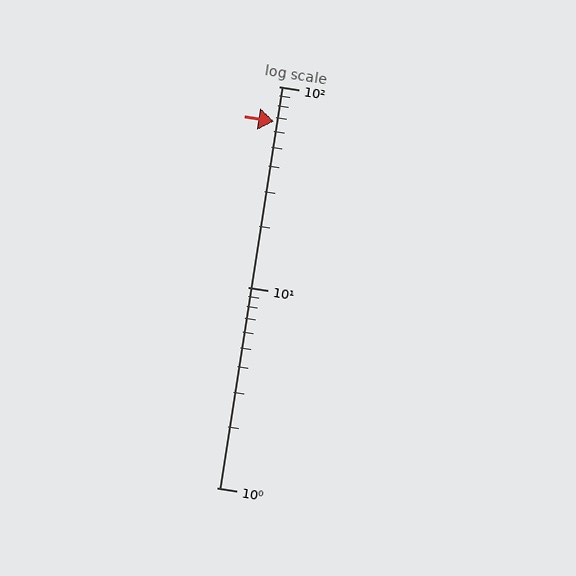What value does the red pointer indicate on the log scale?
The pointer indicates approximately 67.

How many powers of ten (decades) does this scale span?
The scale spans 2 decades, from 1 to 100.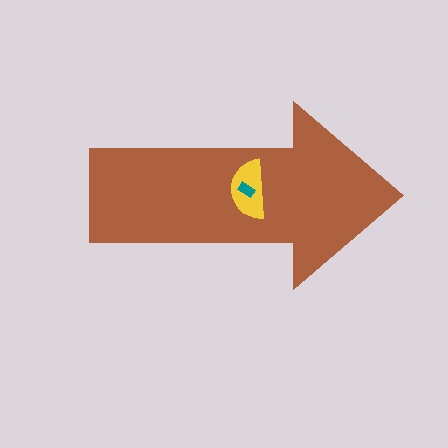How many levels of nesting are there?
3.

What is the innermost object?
The teal rectangle.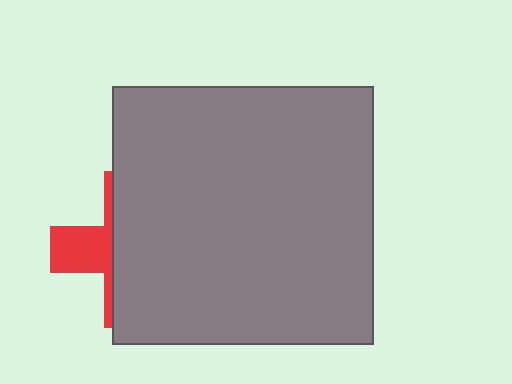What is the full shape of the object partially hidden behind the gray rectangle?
The partially hidden object is a red cross.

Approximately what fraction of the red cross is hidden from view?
Roughly 70% of the red cross is hidden behind the gray rectangle.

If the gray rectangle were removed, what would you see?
You would see the complete red cross.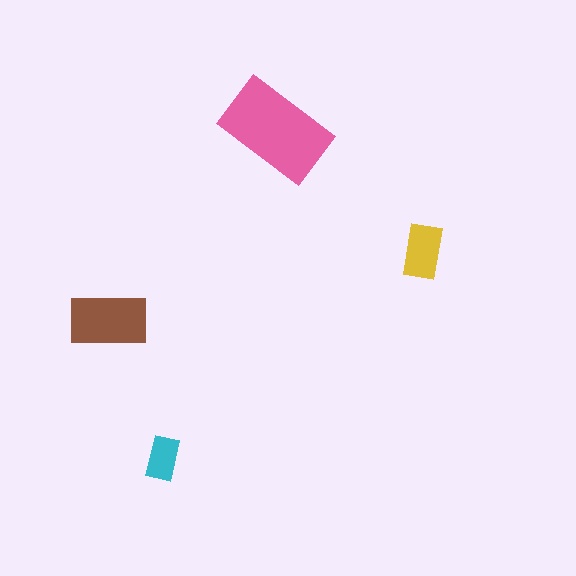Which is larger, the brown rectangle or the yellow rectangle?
The brown one.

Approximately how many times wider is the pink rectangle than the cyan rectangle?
About 2.5 times wider.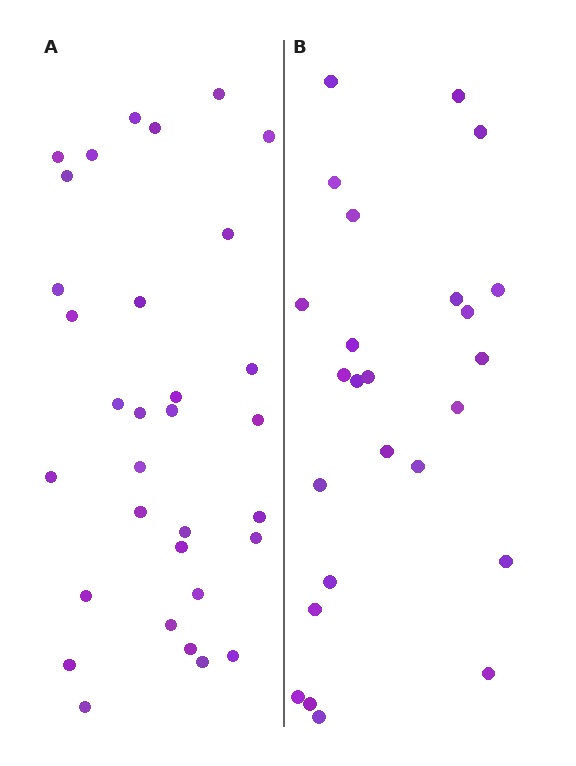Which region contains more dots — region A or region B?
Region A (the left region) has more dots.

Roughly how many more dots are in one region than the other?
Region A has roughly 8 or so more dots than region B.